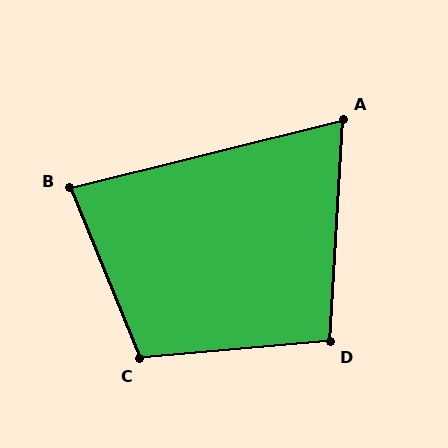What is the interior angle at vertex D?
Approximately 98 degrees (obtuse).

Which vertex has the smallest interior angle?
A, at approximately 73 degrees.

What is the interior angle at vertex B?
Approximately 82 degrees (acute).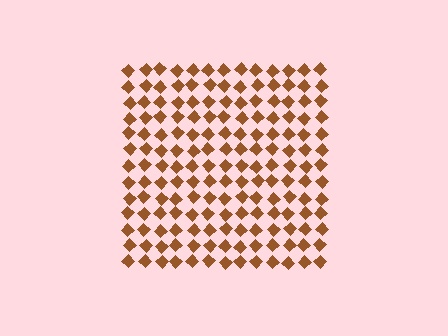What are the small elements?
The small elements are diamonds.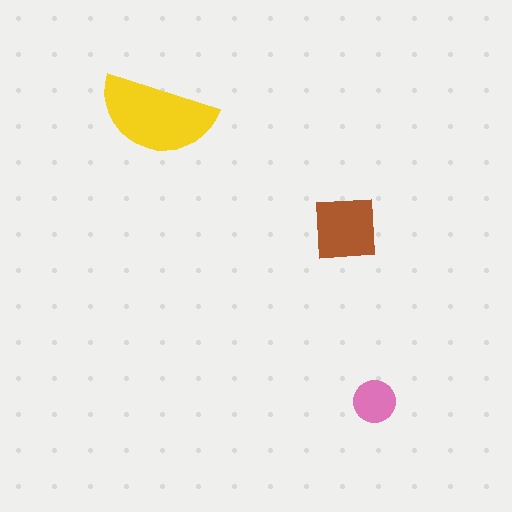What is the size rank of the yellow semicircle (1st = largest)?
1st.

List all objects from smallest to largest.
The pink circle, the brown square, the yellow semicircle.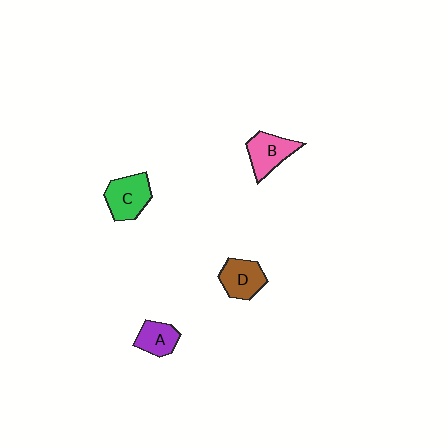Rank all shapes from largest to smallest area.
From largest to smallest: C (green), B (pink), D (brown), A (purple).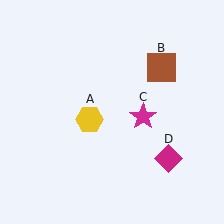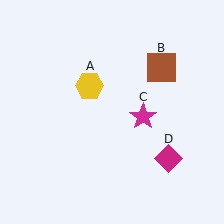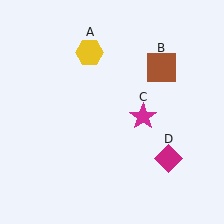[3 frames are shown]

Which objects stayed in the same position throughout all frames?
Brown square (object B) and magenta star (object C) and magenta diamond (object D) remained stationary.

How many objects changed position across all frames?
1 object changed position: yellow hexagon (object A).